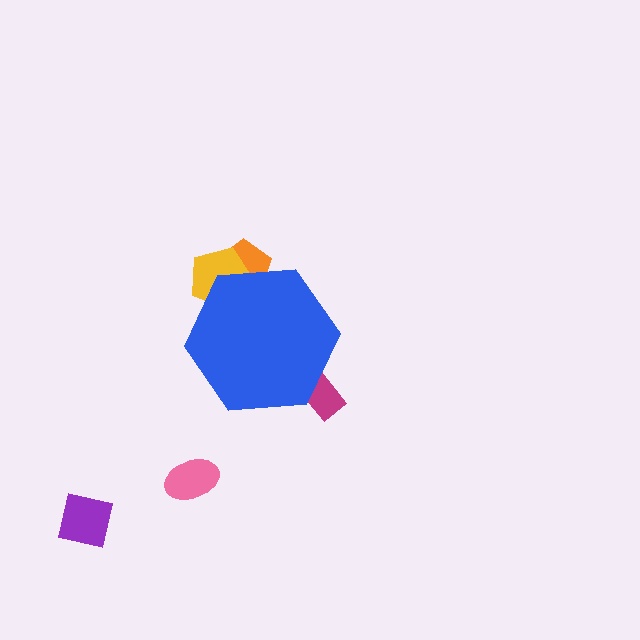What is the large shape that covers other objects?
A blue hexagon.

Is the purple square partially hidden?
No, the purple square is fully visible.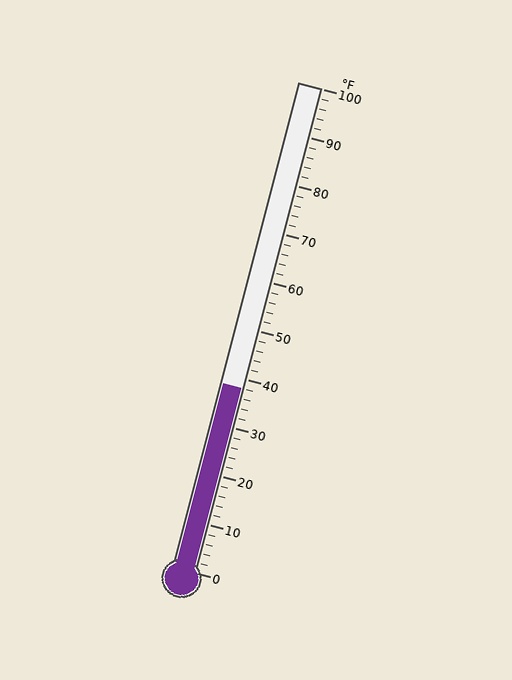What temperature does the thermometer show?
The thermometer shows approximately 38°F.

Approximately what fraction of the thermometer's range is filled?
The thermometer is filled to approximately 40% of its range.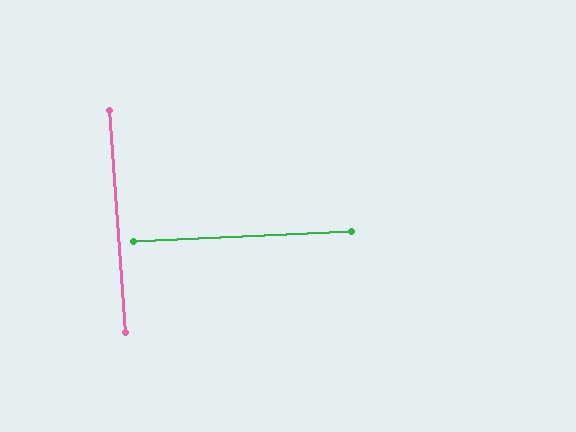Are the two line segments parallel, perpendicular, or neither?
Perpendicular — they meet at approximately 89°.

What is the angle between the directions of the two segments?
Approximately 89 degrees.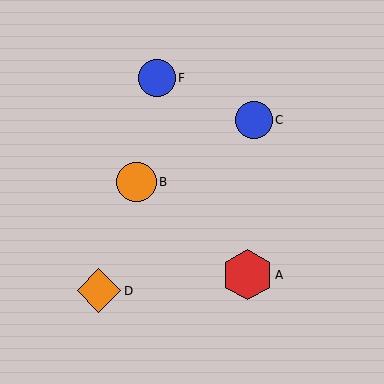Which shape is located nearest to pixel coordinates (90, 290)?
The orange diamond (labeled D) at (99, 291) is nearest to that location.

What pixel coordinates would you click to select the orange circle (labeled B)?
Click at (136, 182) to select the orange circle B.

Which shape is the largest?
The red hexagon (labeled A) is the largest.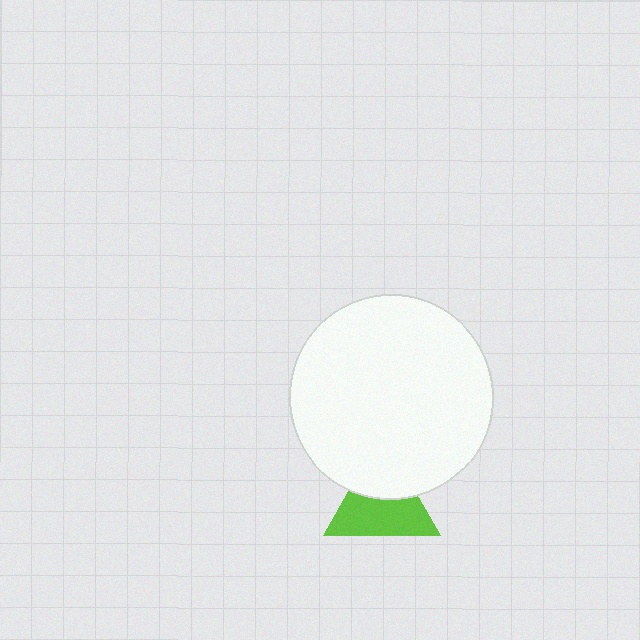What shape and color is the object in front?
The object in front is a white circle.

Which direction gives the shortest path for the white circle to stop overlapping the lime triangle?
Moving up gives the shortest separation.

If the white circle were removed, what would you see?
You would see the complete lime triangle.